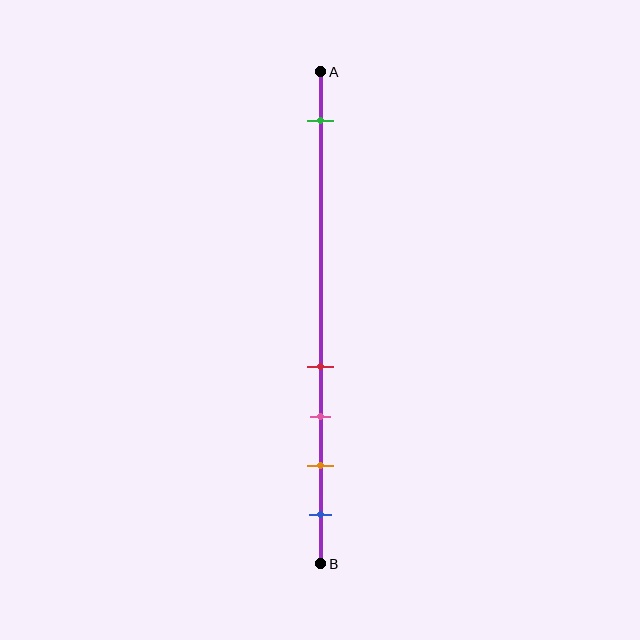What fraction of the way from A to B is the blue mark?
The blue mark is approximately 90% (0.9) of the way from A to B.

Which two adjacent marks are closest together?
The red and pink marks are the closest adjacent pair.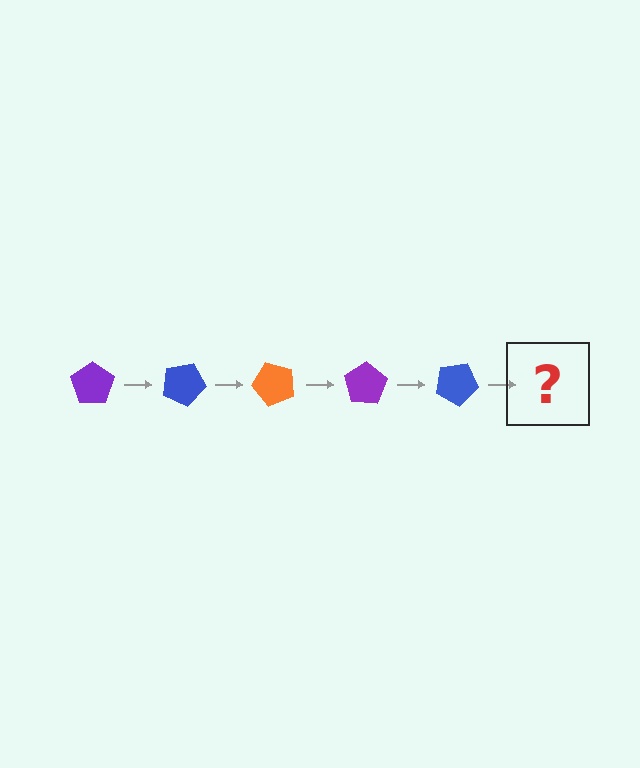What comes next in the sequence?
The next element should be an orange pentagon, rotated 125 degrees from the start.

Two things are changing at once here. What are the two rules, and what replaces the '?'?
The two rules are that it rotates 25 degrees each step and the color cycles through purple, blue, and orange. The '?' should be an orange pentagon, rotated 125 degrees from the start.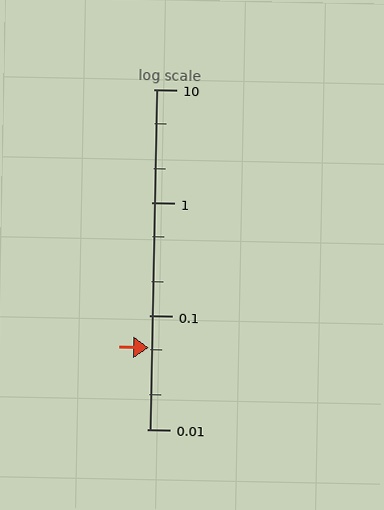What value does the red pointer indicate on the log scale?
The pointer indicates approximately 0.052.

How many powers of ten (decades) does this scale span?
The scale spans 3 decades, from 0.01 to 10.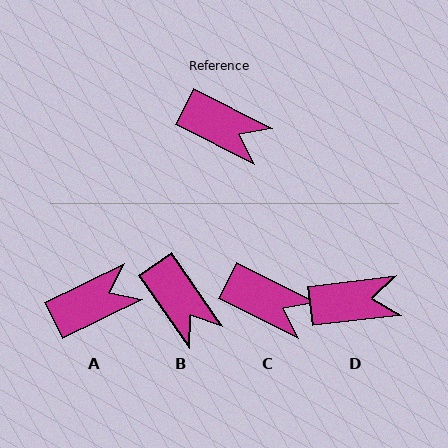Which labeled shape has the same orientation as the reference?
C.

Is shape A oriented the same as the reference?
No, it is off by about 52 degrees.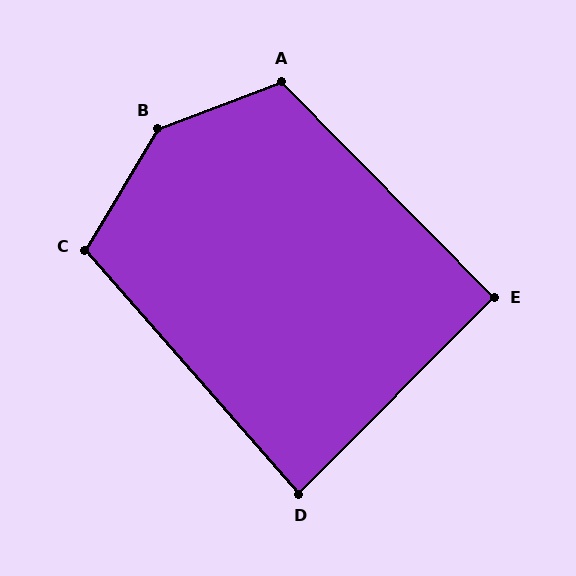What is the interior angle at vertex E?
Approximately 91 degrees (approximately right).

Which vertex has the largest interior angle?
B, at approximately 141 degrees.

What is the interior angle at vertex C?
Approximately 108 degrees (obtuse).